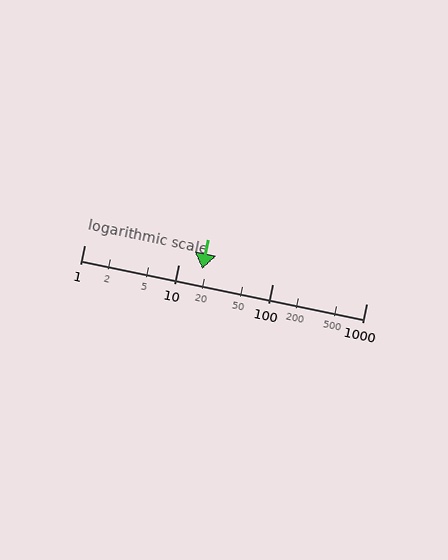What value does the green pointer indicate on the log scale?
The pointer indicates approximately 18.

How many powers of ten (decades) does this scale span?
The scale spans 3 decades, from 1 to 1000.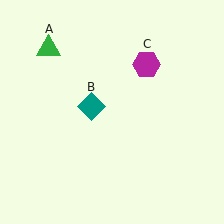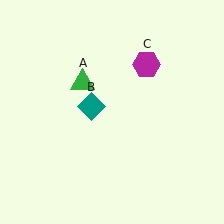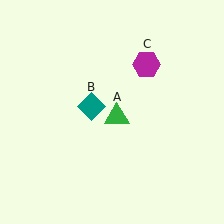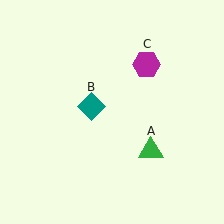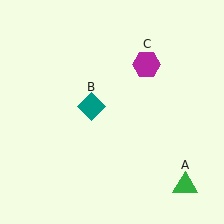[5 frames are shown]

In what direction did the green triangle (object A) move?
The green triangle (object A) moved down and to the right.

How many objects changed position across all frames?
1 object changed position: green triangle (object A).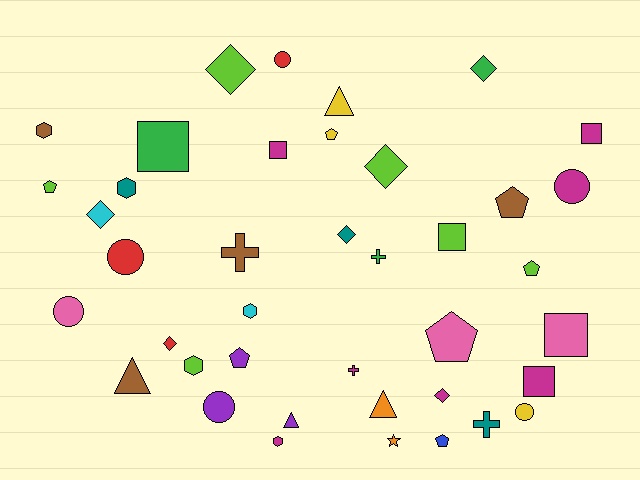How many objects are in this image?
There are 40 objects.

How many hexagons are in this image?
There are 5 hexagons.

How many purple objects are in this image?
There are 3 purple objects.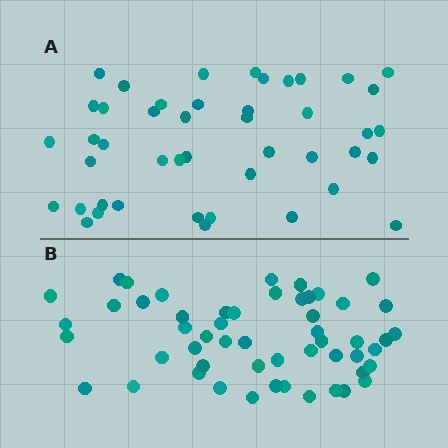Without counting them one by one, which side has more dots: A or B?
Region B (the bottom region) has more dots.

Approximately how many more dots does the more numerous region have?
Region B has roughly 8 or so more dots than region A.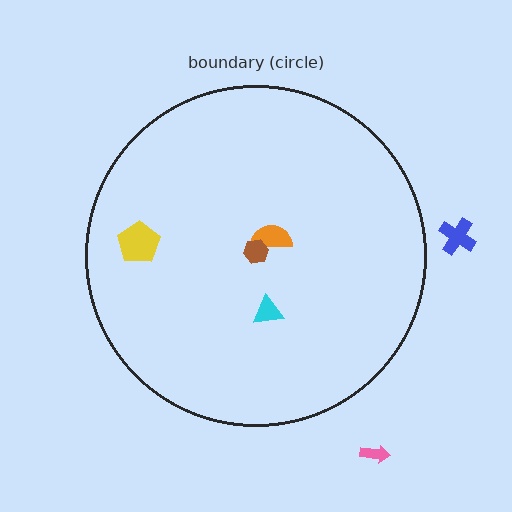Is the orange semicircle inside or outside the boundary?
Inside.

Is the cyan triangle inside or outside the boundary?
Inside.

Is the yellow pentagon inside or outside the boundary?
Inside.